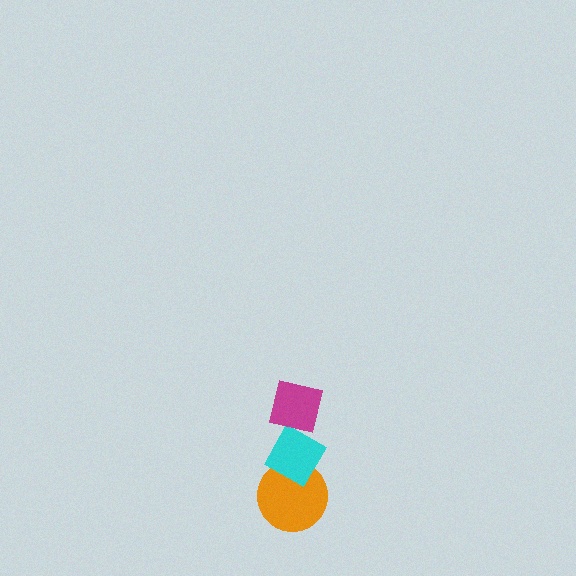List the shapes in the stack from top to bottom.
From top to bottom: the magenta square, the cyan diamond, the orange circle.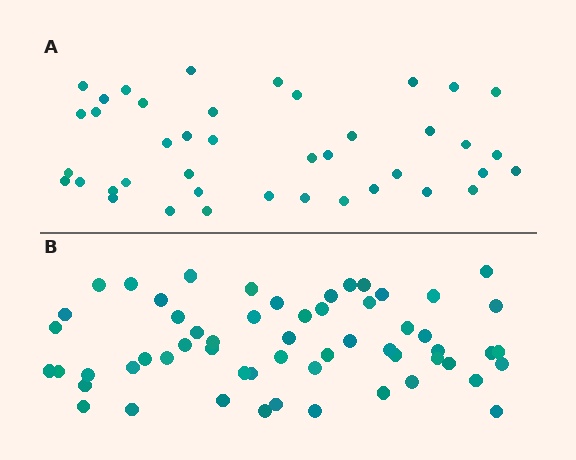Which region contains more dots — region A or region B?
Region B (the bottom region) has more dots.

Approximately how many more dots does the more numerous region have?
Region B has approximately 15 more dots than region A.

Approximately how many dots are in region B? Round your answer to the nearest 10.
About 60 dots. (The exact count is 58, which rounds to 60.)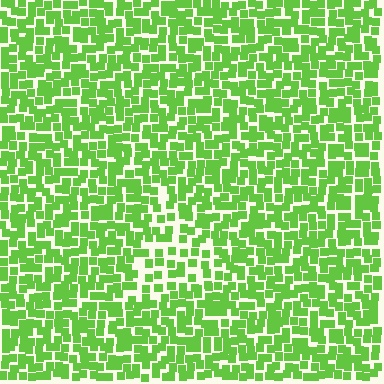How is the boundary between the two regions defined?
The boundary is defined by a change in element density (approximately 1.8x ratio). All elements are the same color, size, and shape.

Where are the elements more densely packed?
The elements are more densely packed outside the triangle boundary.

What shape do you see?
I see a triangle.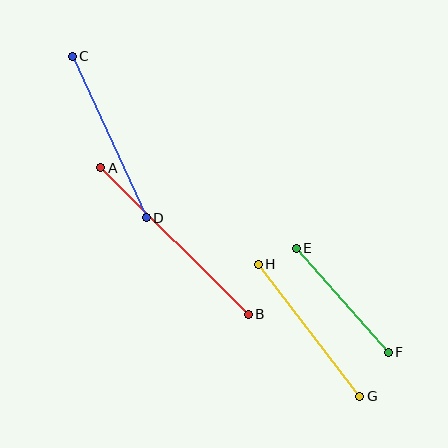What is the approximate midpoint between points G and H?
The midpoint is at approximately (309, 330) pixels.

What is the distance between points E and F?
The distance is approximately 139 pixels.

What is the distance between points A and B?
The distance is approximately 208 pixels.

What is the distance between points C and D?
The distance is approximately 178 pixels.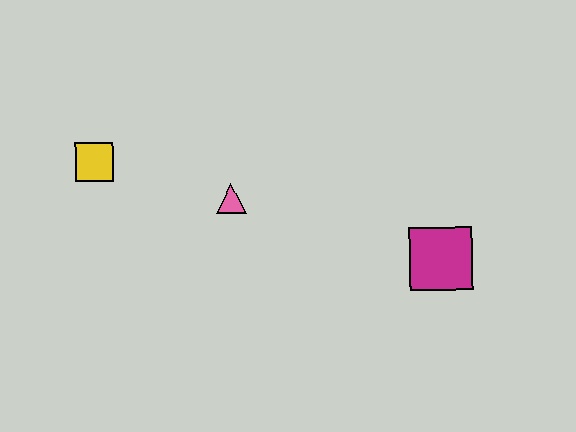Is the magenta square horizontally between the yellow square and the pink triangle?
No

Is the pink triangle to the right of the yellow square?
Yes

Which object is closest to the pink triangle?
The yellow square is closest to the pink triangle.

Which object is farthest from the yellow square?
The magenta square is farthest from the yellow square.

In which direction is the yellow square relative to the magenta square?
The yellow square is to the left of the magenta square.